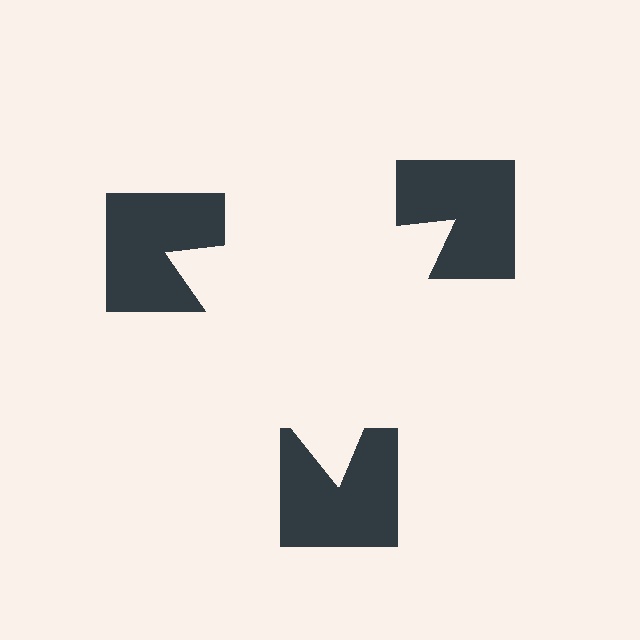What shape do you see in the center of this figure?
An illusory triangle — its edges are inferred from the aligned wedge cuts in the notched squares, not physically drawn.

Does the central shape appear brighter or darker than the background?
It typically appears slightly brighter than the background, even though no actual brightness change is drawn.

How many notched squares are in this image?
There are 3 — one at each vertex of the illusory triangle.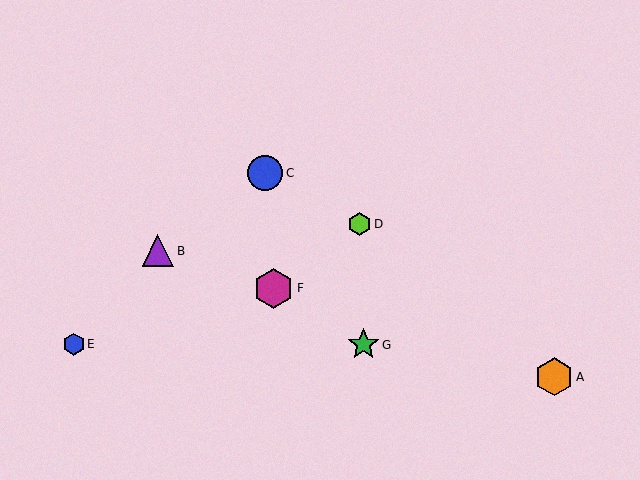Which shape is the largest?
The magenta hexagon (labeled F) is the largest.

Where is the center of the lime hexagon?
The center of the lime hexagon is at (360, 224).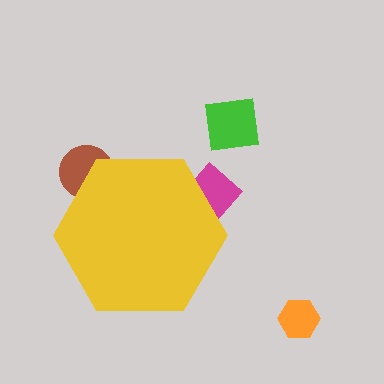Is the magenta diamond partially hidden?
Yes, the magenta diamond is partially hidden behind the yellow hexagon.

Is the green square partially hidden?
No, the green square is fully visible.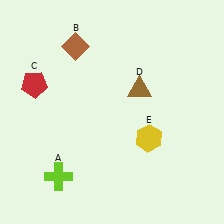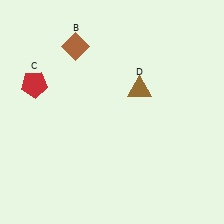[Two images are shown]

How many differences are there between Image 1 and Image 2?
There are 2 differences between the two images.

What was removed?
The lime cross (A), the yellow hexagon (E) were removed in Image 2.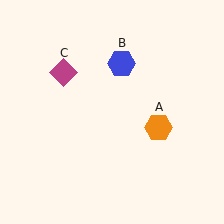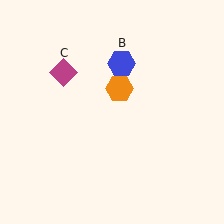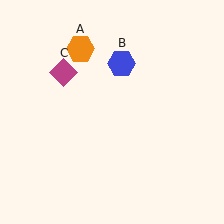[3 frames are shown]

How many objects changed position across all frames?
1 object changed position: orange hexagon (object A).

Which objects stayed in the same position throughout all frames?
Blue hexagon (object B) and magenta diamond (object C) remained stationary.